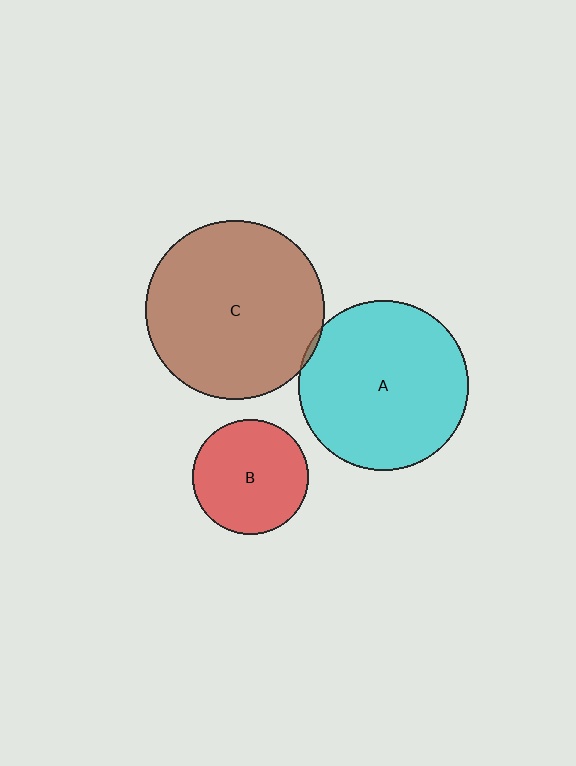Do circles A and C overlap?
Yes.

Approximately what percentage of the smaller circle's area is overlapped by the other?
Approximately 5%.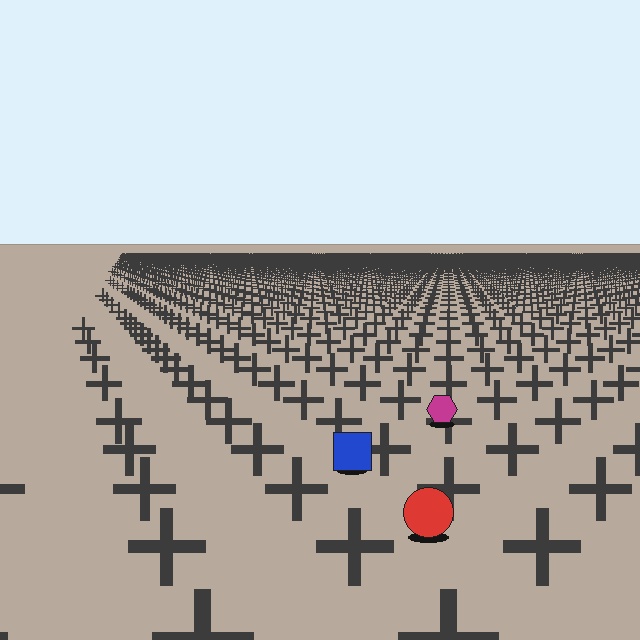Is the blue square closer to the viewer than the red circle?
No. The red circle is closer — you can tell from the texture gradient: the ground texture is coarser near it.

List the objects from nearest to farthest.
From nearest to farthest: the red circle, the blue square, the magenta hexagon.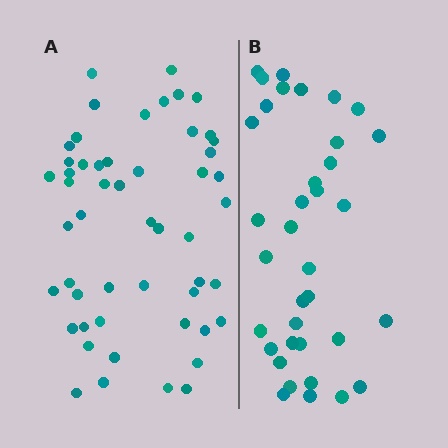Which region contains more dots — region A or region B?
Region A (the left region) has more dots.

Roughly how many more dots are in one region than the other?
Region A has approximately 15 more dots than region B.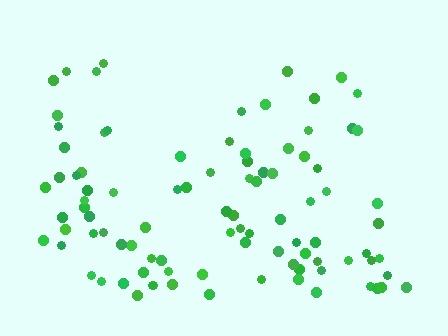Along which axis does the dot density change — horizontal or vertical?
Vertical.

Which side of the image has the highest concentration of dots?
The bottom.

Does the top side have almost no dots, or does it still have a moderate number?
Still a moderate number, just noticeably fewer than the bottom.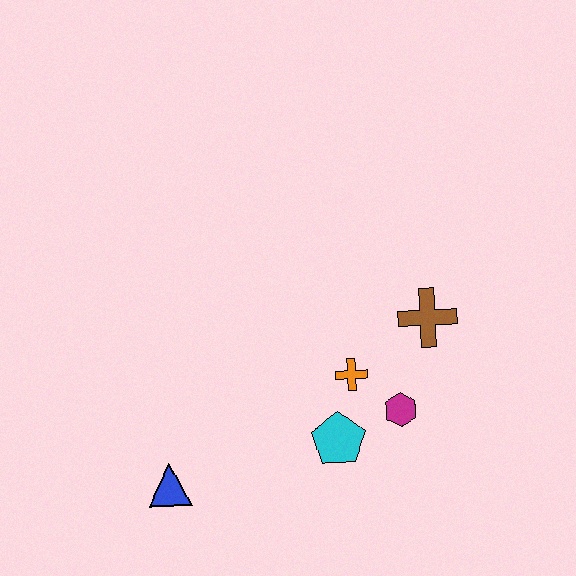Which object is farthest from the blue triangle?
The brown cross is farthest from the blue triangle.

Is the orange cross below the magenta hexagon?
No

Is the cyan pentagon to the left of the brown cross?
Yes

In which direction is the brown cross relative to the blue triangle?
The brown cross is to the right of the blue triangle.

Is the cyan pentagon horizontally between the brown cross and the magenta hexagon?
No